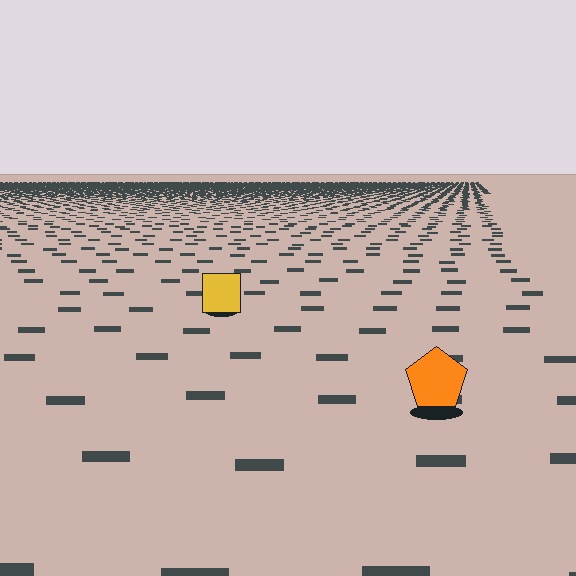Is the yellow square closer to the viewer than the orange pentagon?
No. The orange pentagon is closer — you can tell from the texture gradient: the ground texture is coarser near it.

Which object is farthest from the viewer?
The yellow square is farthest from the viewer. It appears smaller and the ground texture around it is denser.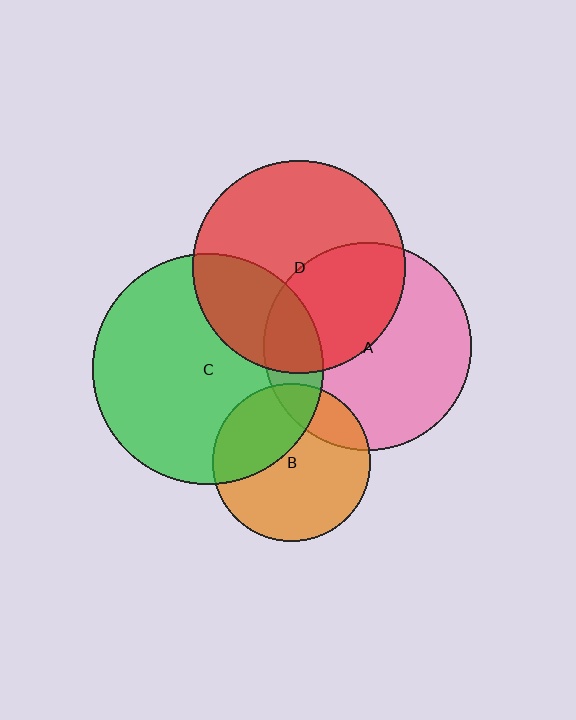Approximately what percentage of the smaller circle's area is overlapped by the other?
Approximately 20%.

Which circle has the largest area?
Circle C (green).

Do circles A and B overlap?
Yes.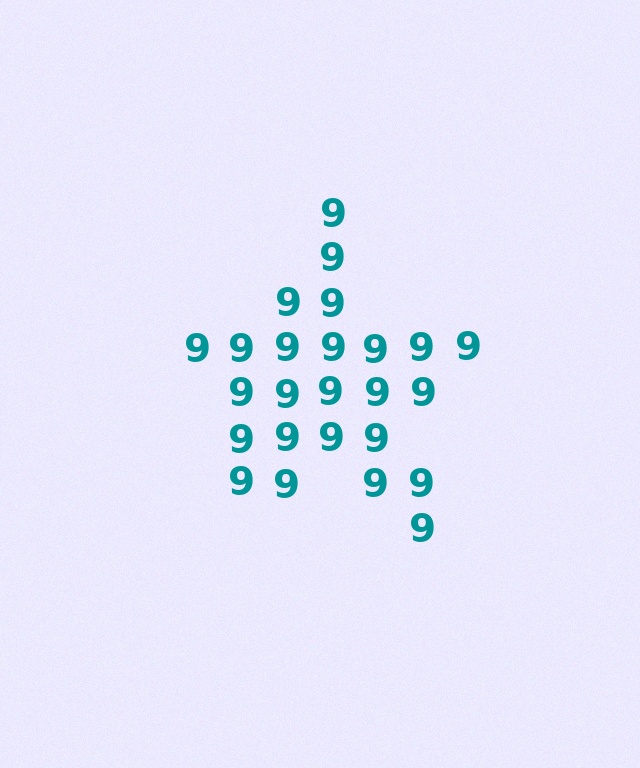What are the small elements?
The small elements are digit 9's.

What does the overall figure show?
The overall figure shows a star.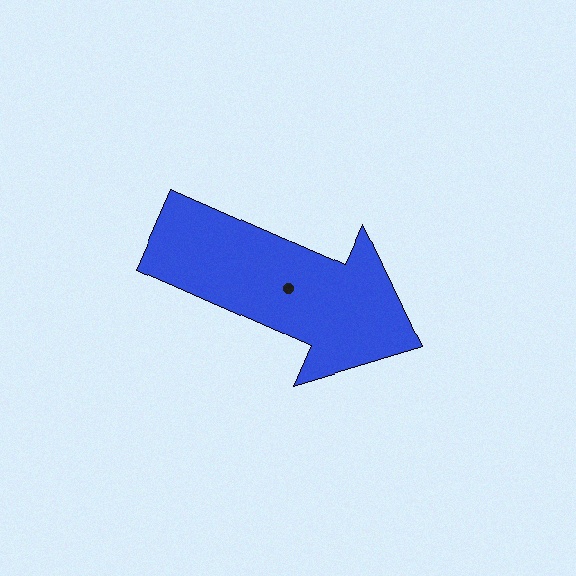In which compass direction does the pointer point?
Southeast.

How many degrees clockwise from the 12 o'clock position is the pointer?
Approximately 114 degrees.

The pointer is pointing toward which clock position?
Roughly 4 o'clock.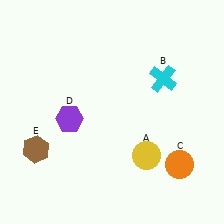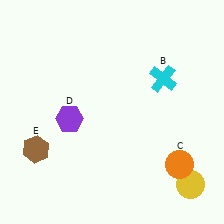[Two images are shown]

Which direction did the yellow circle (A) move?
The yellow circle (A) moved right.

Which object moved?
The yellow circle (A) moved right.